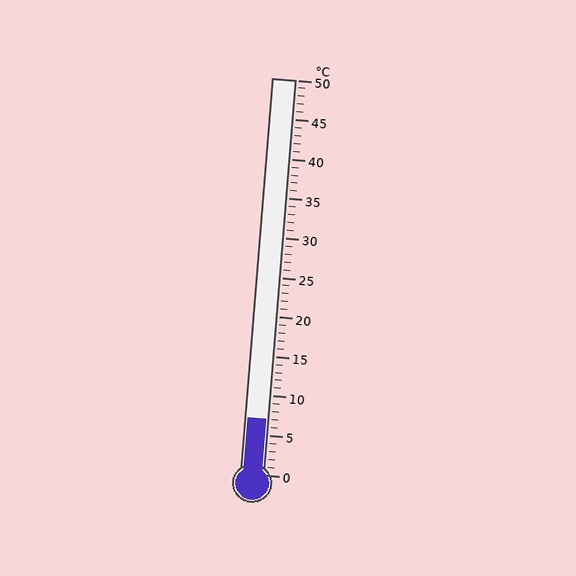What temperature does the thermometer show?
The thermometer shows approximately 7°C.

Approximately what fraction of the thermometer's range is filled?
The thermometer is filled to approximately 15% of its range.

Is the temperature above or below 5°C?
The temperature is above 5°C.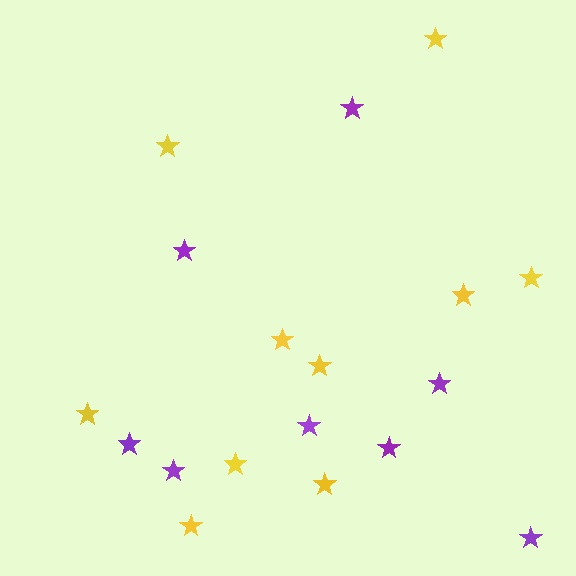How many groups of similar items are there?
There are 2 groups: one group of purple stars (8) and one group of yellow stars (10).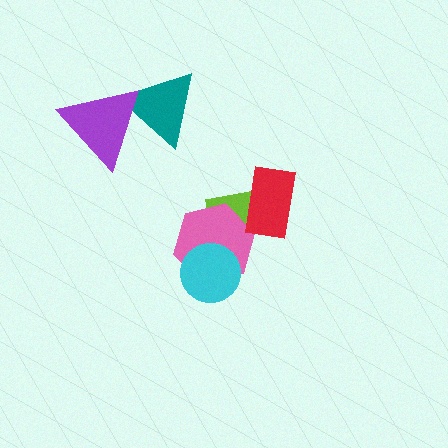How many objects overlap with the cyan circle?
1 object overlaps with the cyan circle.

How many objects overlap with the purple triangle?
1 object overlaps with the purple triangle.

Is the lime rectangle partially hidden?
Yes, it is partially covered by another shape.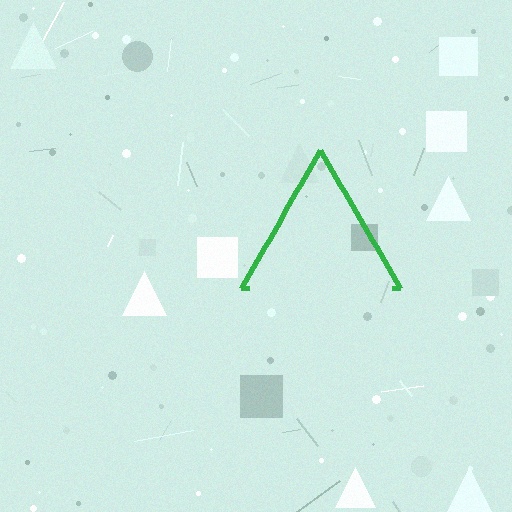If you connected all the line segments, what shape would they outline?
They would outline a triangle.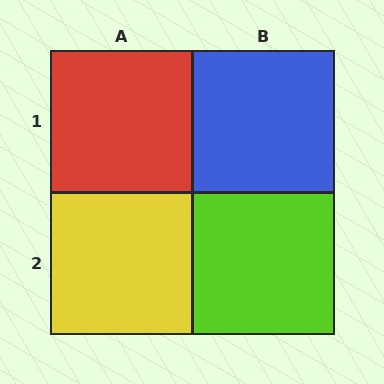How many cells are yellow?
1 cell is yellow.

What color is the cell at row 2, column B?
Lime.